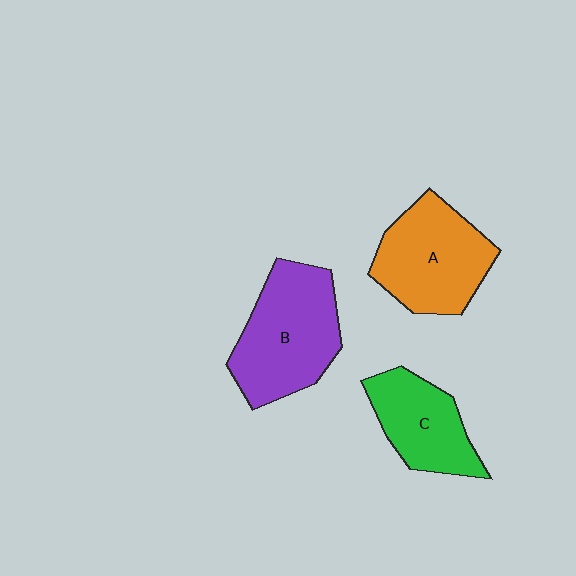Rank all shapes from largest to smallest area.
From largest to smallest: B (purple), A (orange), C (green).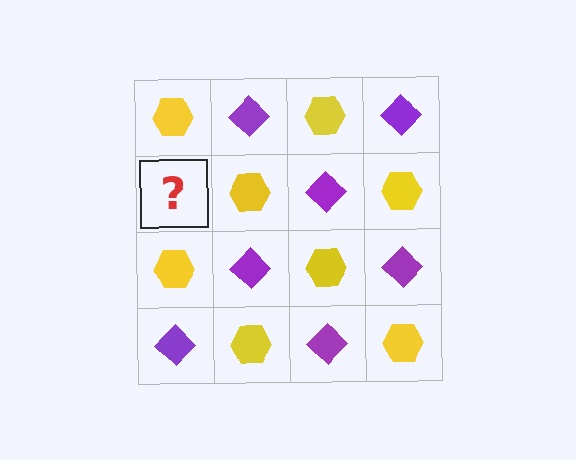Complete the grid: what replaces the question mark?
The question mark should be replaced with a purple diamond.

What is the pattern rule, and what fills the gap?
The rule is that it alternates yellow hexagon and purple diamond in a checkerboard pattern. The gap should be filled with a purple diamond.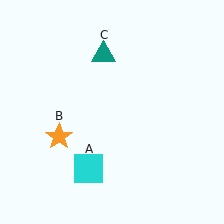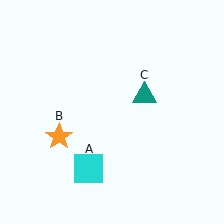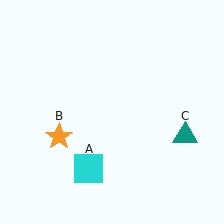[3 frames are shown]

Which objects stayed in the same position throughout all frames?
Cyan square (object A) and orange star (object B) remained stationary.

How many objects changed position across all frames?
1 object changed position: teal triangle (object C).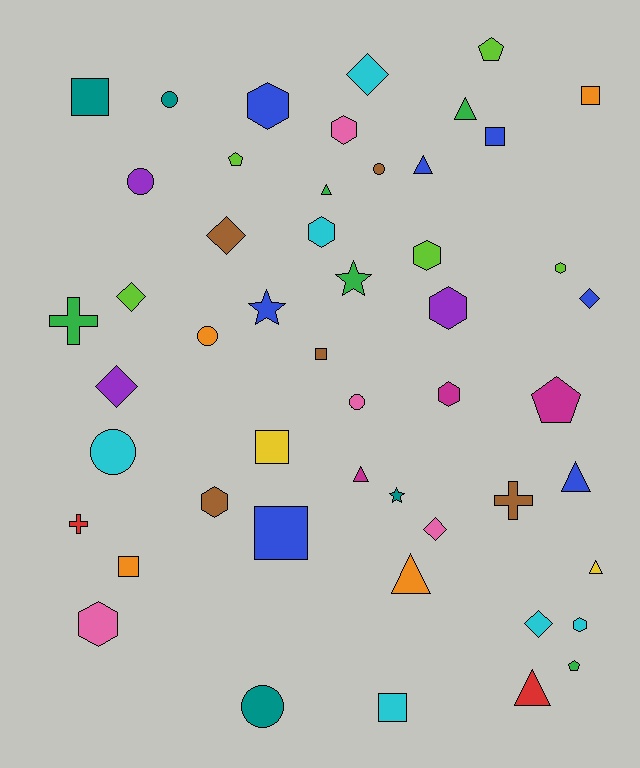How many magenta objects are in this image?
There are 3 magenta objects.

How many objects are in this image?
There are 50 objects.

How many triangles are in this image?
There are 8 triangles.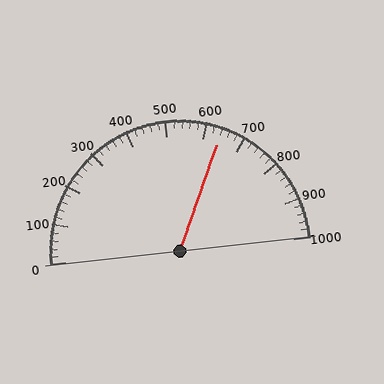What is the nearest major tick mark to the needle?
The nearest major tick mark is 600.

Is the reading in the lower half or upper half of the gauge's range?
The reading is in the upper half of the range (0 to 1000).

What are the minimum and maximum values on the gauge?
The gauge ranges from 0 to 1000.